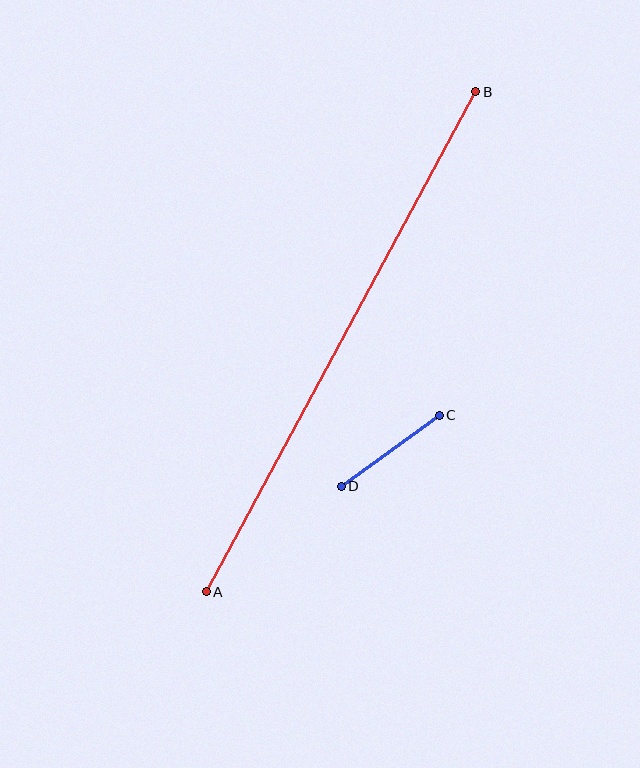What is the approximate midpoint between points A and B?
The midpoint is at approximately (341, 342) pixels.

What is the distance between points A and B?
The distance is approximately 568 pixels.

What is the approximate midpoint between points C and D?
The midpoint is at approximately (390, 451) pixels.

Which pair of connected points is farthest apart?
Points A and B are farthest apart.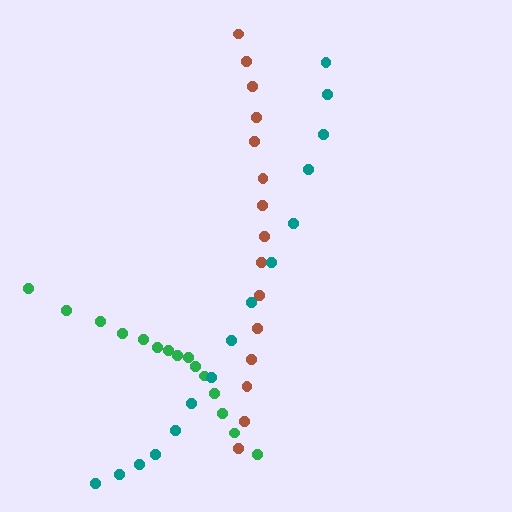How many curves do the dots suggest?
There are 3 distinct paths.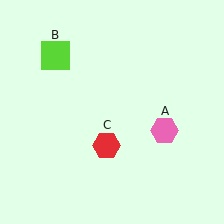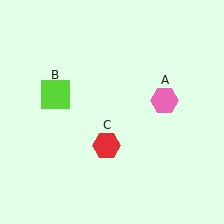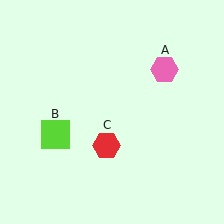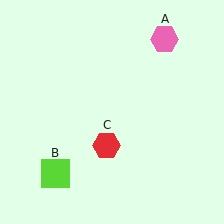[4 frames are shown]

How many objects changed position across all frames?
2 objects changed position: pink hexagon (object A), lime square (object B).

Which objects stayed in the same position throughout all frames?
Red hexagon (object C) remained stationary.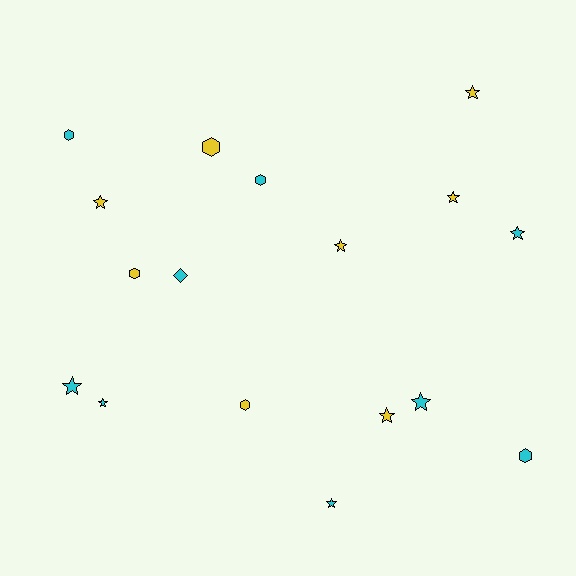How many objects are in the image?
There are 17 objects.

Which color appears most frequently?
Cyan, with 9 objects.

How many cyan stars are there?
There are 5 cyan stars.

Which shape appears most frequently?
Star, with 10 objects.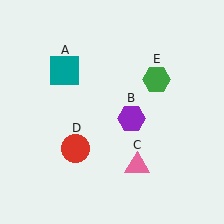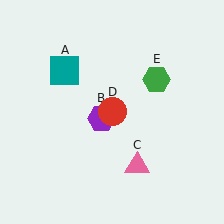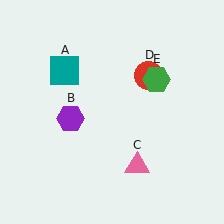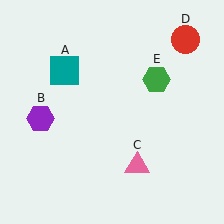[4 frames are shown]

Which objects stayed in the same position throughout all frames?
Teal square (object A) and pink triangle (object C) and green hexagon (object E) remained stationary.